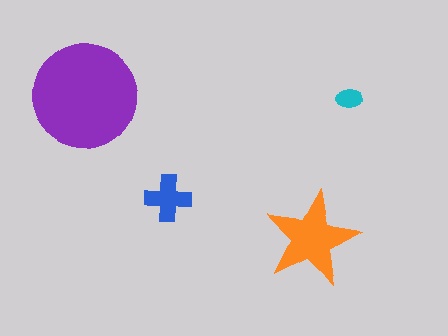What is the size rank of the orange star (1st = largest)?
2nd.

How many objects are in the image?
There are 4 objects in the image.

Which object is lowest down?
The orange star is bottommost.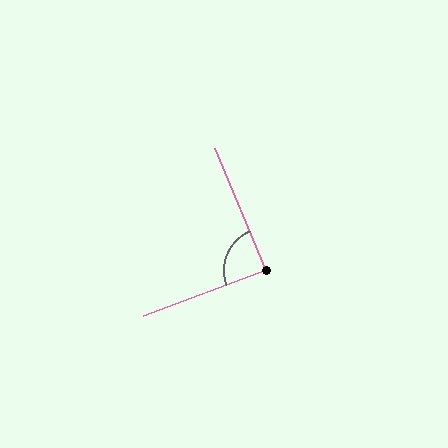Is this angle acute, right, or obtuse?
It is approximately a right angle.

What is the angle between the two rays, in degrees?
Approximately 88 degrees.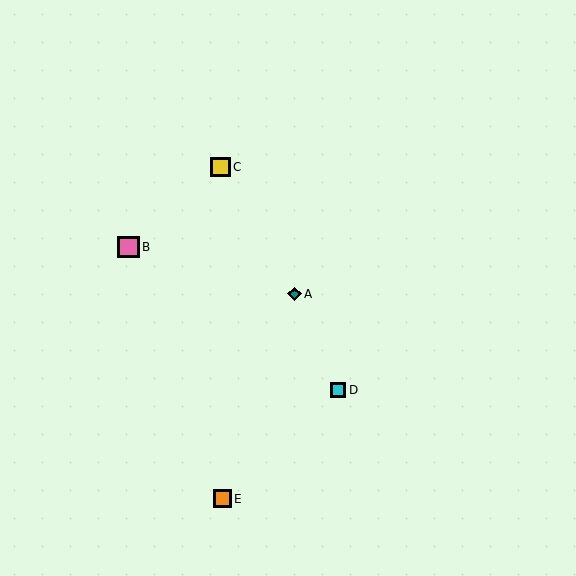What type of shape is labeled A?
Shape A is a teal diamond.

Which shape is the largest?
The pink square (labeled B) is the largest.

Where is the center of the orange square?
The center of the orange square is at (222, 499).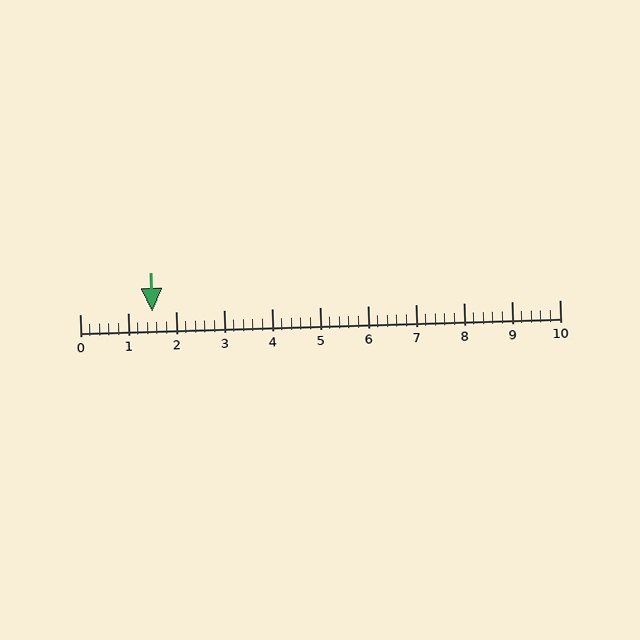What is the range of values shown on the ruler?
The ruler shows values from 0 to 10.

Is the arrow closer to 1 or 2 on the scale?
The arrow is closer to 2.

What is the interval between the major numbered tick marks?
The major tick marks are spaced 1 units apart.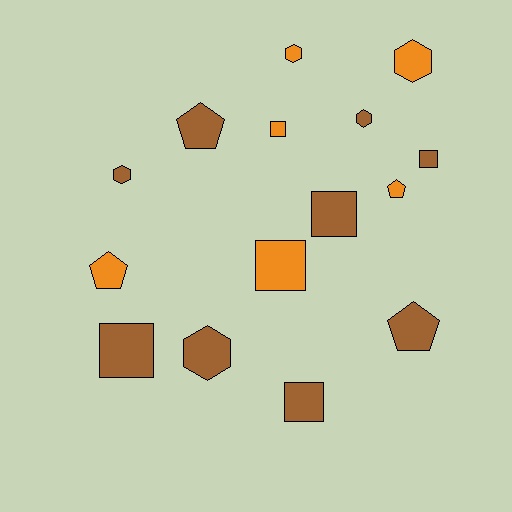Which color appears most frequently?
Brown, with 9 objects.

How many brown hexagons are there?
There are 3 brown hexagons.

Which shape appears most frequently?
Square, with 6 objects.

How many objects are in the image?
There are 15 objects.